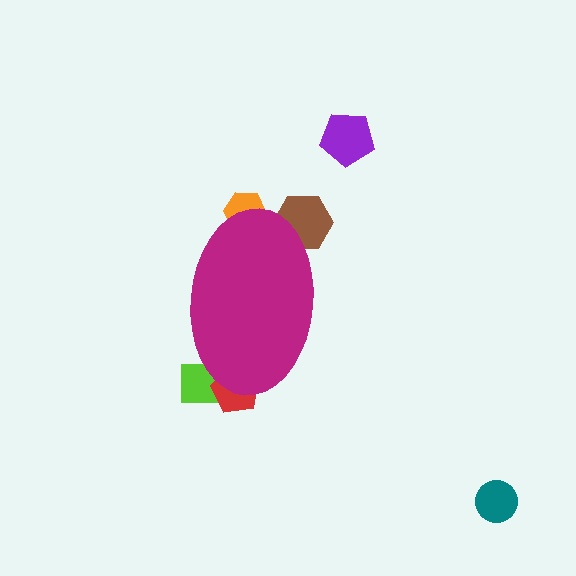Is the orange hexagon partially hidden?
Yes, the orange hexagon is partially hidden behind the magenta ellipse.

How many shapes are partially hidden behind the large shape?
4 shapes are partially hidden.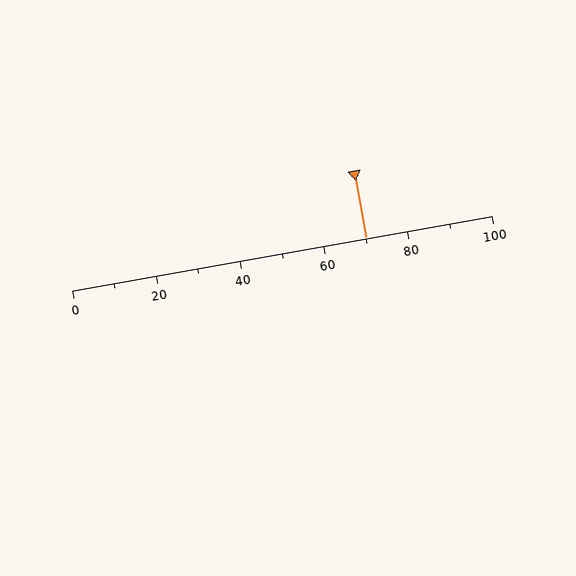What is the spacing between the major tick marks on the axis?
The major ticks are spaced 20 apart.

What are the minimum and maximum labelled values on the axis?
The axis runs from 0 to 100.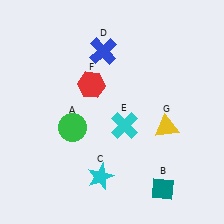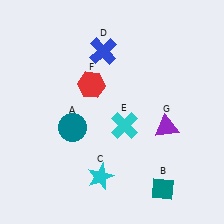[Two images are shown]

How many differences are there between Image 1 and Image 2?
There are 2 differences between the two images.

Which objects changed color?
A changed from green to teal. G changed from yellow to purple.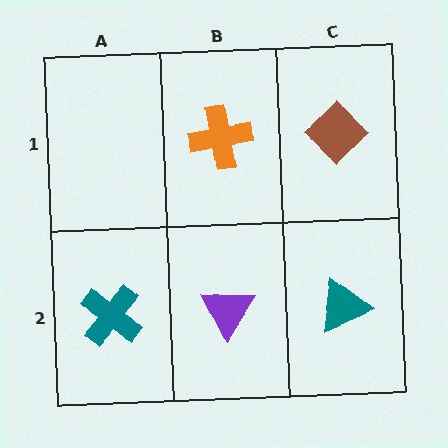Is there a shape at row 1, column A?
No, that cell is empty.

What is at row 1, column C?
A brown diamond.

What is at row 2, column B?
A purple triangle.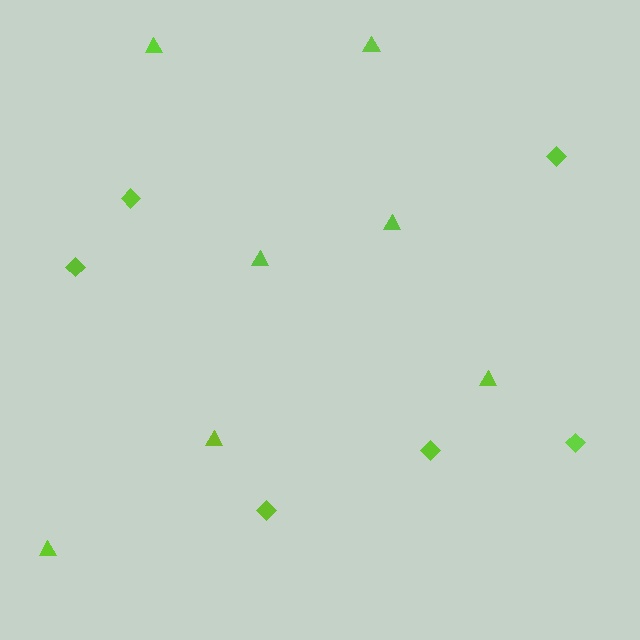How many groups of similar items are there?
There are 2 groups: one group of triangles (7) and one group of diamonds (6).